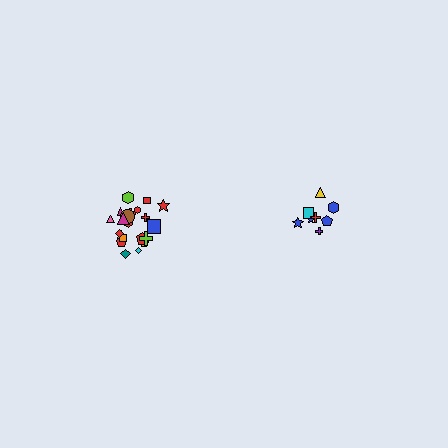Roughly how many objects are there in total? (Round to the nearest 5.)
Roughly 30 objects in total.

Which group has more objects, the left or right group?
The left group.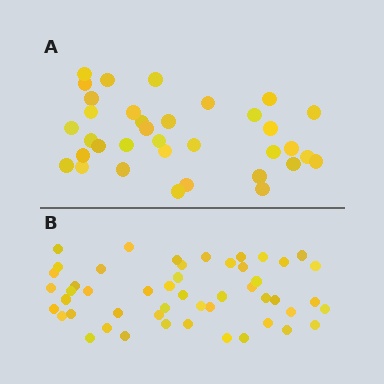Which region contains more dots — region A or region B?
Region B (the bottom region) has more dots.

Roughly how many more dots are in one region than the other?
Region B has approximately 15 more dots than region A.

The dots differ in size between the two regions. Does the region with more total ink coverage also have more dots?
No. Region A has more total ink coverage because its dots are larger, but region B actually contains more individual dots. Total area can be misleading — the number of items is what matters here.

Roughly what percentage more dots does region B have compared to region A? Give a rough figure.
About 45% more.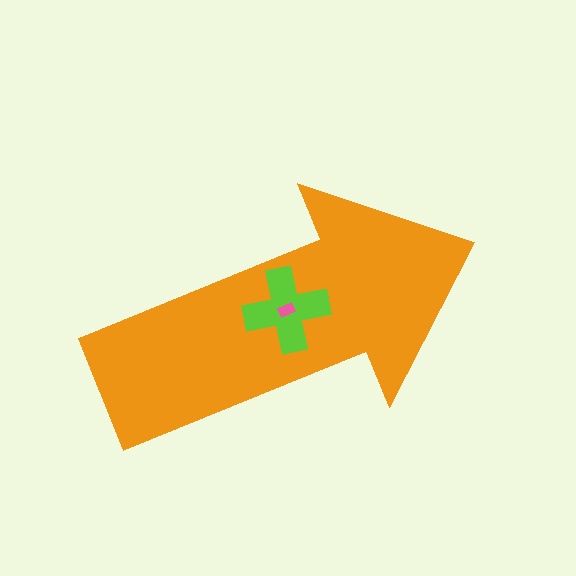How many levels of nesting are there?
3.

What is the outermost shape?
The orange arrow.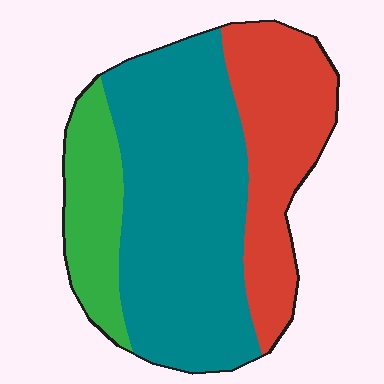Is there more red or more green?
Red.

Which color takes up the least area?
Green, at roughly 15%.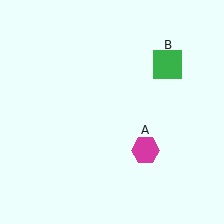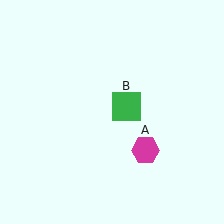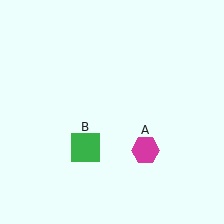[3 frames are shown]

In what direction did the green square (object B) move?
The green square (object B) moved down and to the left.